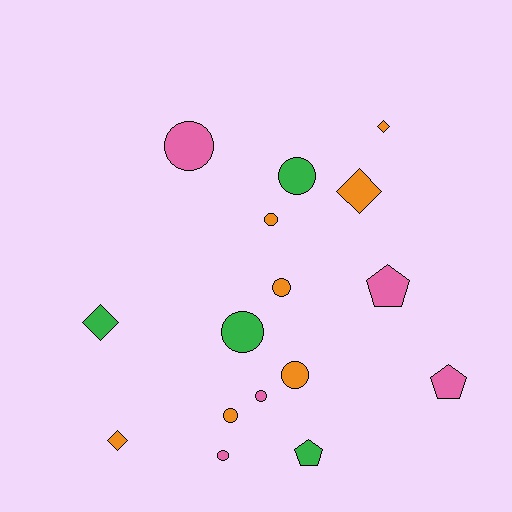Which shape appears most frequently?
Circle, with 9 objects.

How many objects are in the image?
There are 16 objects.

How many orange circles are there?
There are 4 orange circles.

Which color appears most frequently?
Orange, with 7 objects.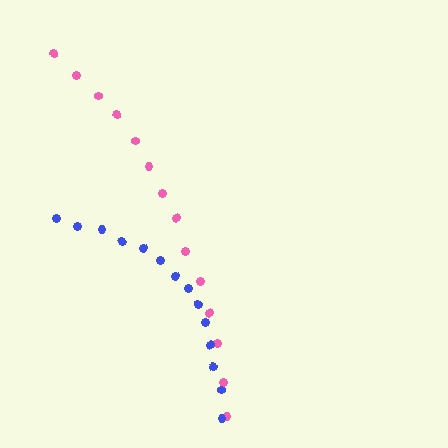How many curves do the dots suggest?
There are 2 distinct paths.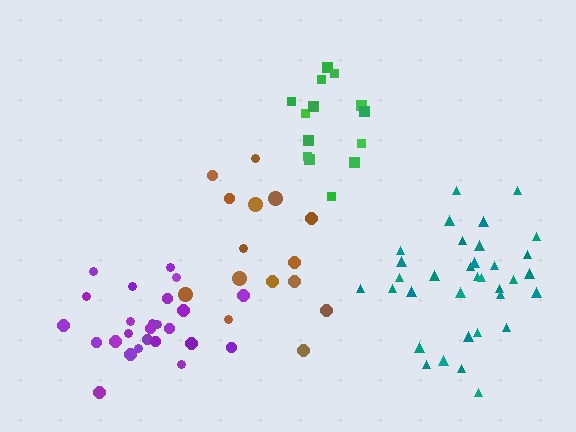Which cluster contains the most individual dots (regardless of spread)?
Teal (34).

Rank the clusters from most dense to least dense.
teal, purple, green, brown.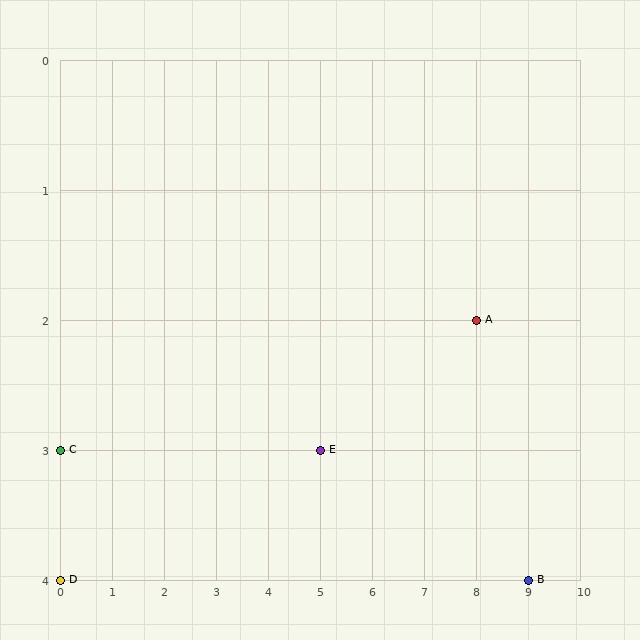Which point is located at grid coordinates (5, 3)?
Point E is at (5, 3).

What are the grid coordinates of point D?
Point D is at grid coordinates (0, 4).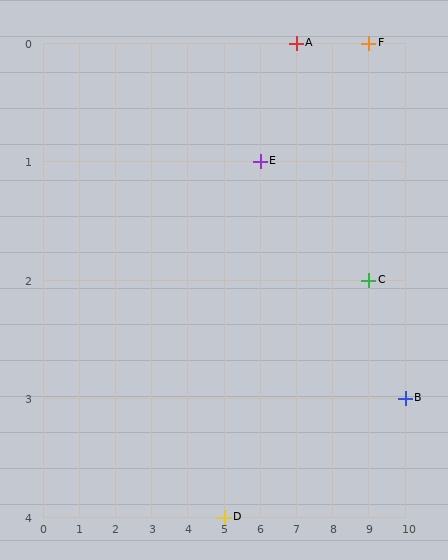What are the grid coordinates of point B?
Point B is at grid coordinates (10, 3).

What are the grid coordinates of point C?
Point C is at grid coordinates (9, 2).